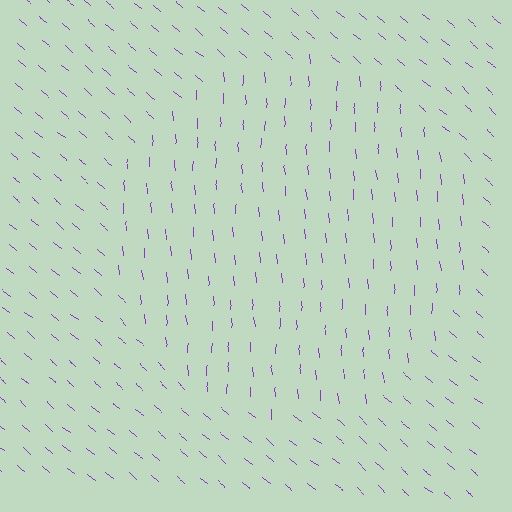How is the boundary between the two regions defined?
The boundary is defined purely by a change in line orientation (approximately 45 degrees difference). All lines are the same color and thickness.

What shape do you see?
I see a circle.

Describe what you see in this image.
The image is filled with small purple line segments. A circle region in the image has lines oriented differently from the surrounding lines, creating a visible texture boundary.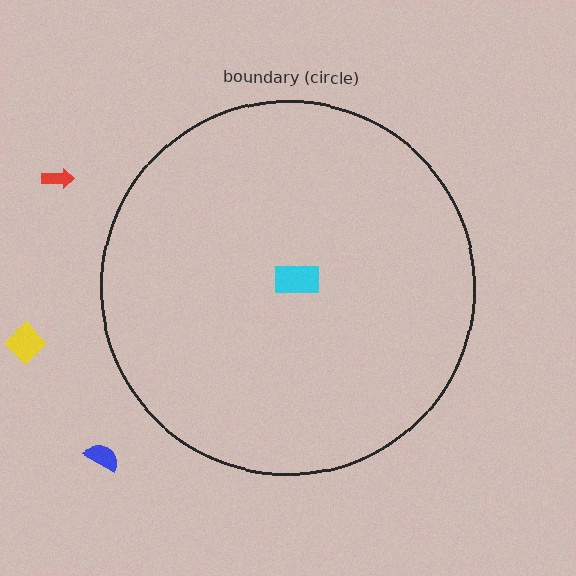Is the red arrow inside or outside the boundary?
Outside.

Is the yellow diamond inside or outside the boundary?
Outside.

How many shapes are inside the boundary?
1 inside, 3 outside.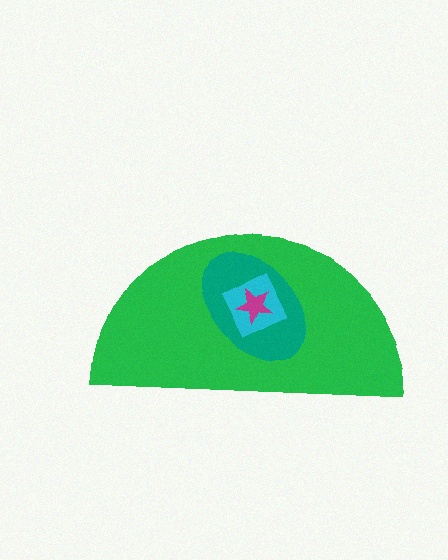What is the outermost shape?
The green semicircle.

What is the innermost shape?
The magenta star.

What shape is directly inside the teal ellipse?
The cyan square.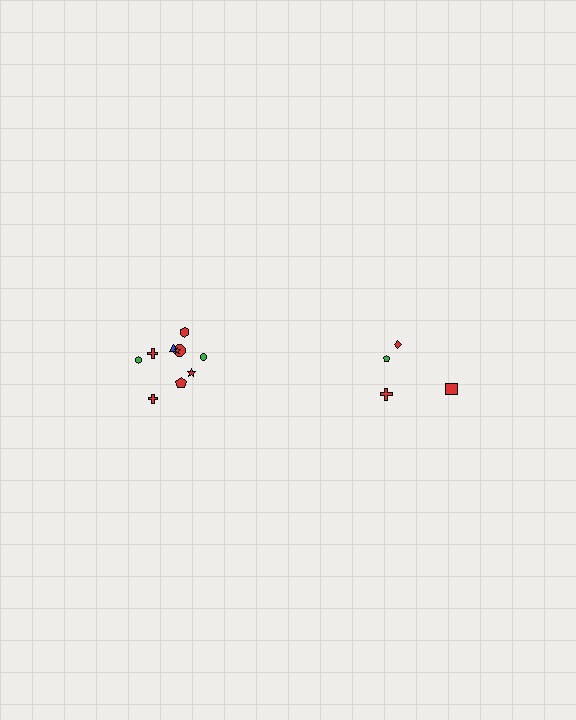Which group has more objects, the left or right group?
The left group.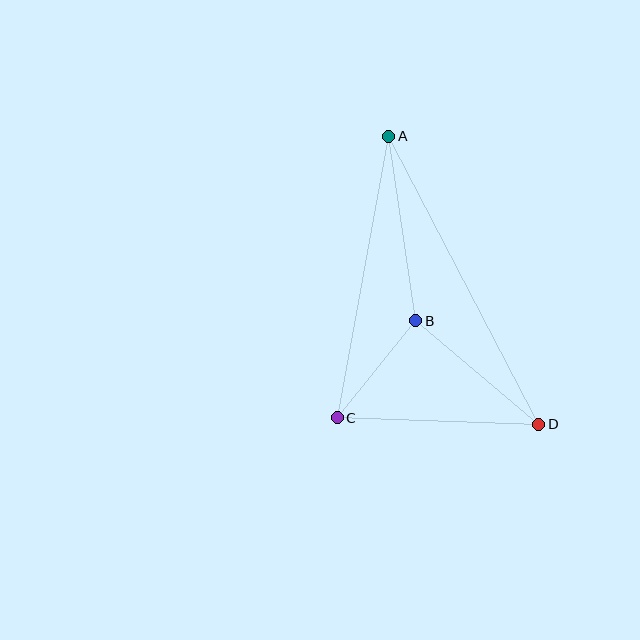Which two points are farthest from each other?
Points A and D are farthest from each other.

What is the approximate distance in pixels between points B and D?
The distance between B and D is approximately 160 pixels.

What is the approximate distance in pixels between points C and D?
The distance between C and D is approximately 202 pixels.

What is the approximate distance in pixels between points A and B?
The distance between A and B is approximately 187 pixels.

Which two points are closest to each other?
Points B and C are closest to each other.